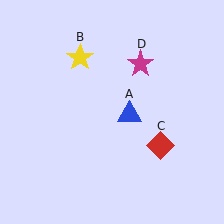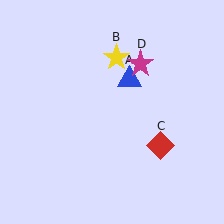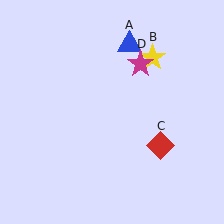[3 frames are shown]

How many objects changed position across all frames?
2 objects changed position: blue triangle (object A), yellow star (object B).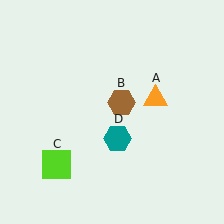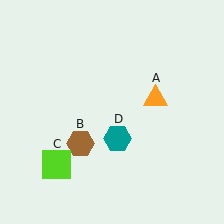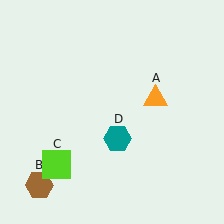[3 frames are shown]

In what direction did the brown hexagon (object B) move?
The brown hexagon (object B) moved down and to the left.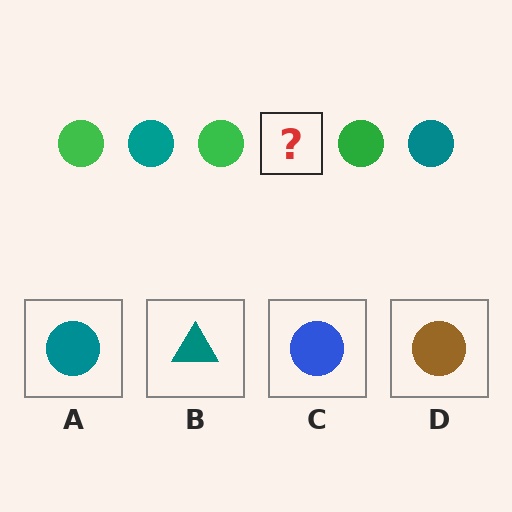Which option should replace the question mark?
Option A.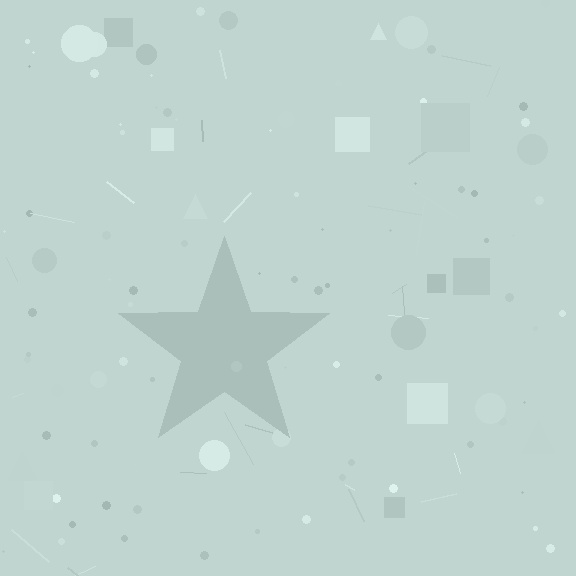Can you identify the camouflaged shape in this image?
The camouflaged shape is a star.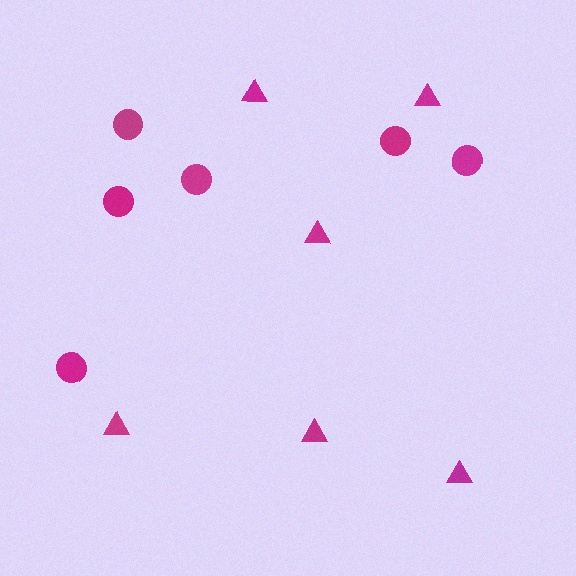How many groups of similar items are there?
There are 2 groups: one group of circles (6) and one group of triangles (6).